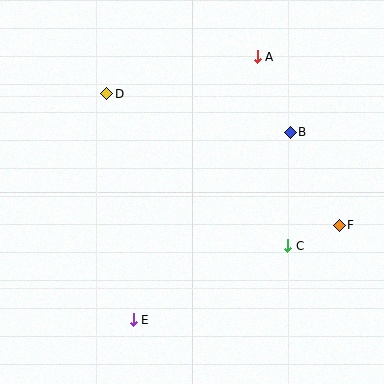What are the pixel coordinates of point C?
Point C is at (288, 246).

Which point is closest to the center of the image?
Point C at (288, 246) is closest to the center.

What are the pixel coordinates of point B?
Point B is at (290, 132).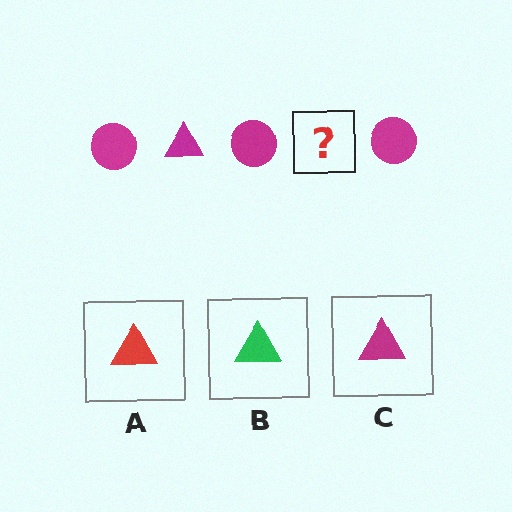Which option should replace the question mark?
Option C.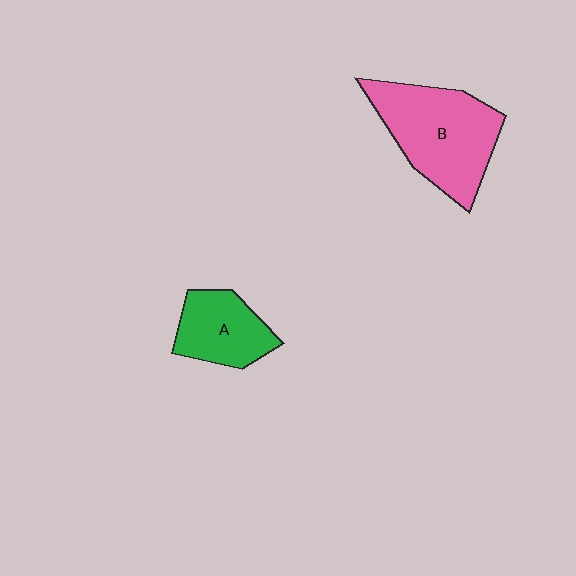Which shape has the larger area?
Shape B (pink).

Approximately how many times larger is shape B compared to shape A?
Approximately 1.8 times.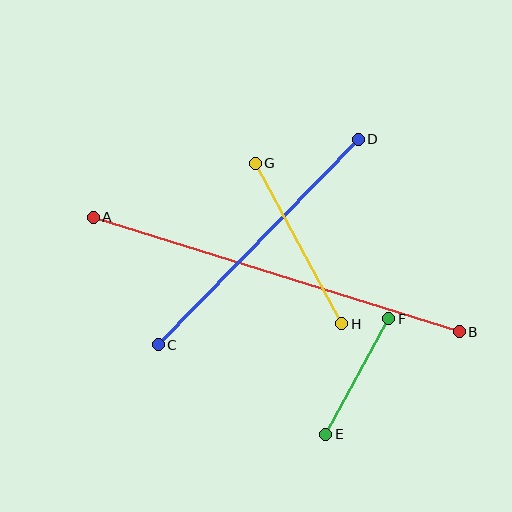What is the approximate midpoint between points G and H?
The midpoint is at approximately (298, 244) pixels.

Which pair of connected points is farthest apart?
Points A and B are farthest apart.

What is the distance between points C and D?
The distance is approximately 287 pixels.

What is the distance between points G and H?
The distance is approximately 183 pixels.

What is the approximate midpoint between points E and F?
The midpoint is at approximately (357, 377) pixels.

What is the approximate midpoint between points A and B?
The midpoint is at approximately (276, 275) pixels.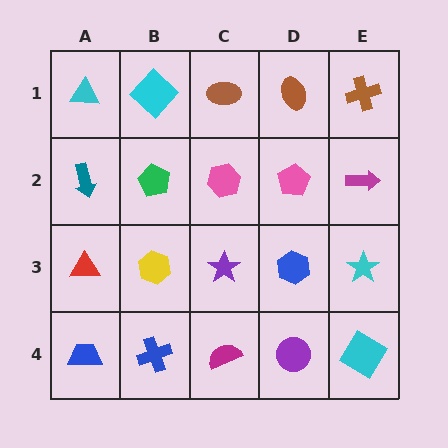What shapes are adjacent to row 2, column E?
A brown cross (row 1, column E), a cyan star (row 3, column E), a pink pentagon (row 2, column D).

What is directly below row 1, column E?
A magenta arrow.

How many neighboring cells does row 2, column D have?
4.